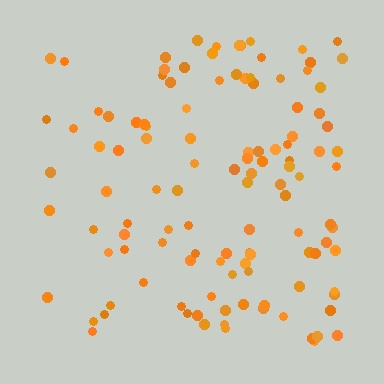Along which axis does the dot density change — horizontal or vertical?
Horizontal.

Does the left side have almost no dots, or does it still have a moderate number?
Still a moderate number, just noticeably fewer than the right.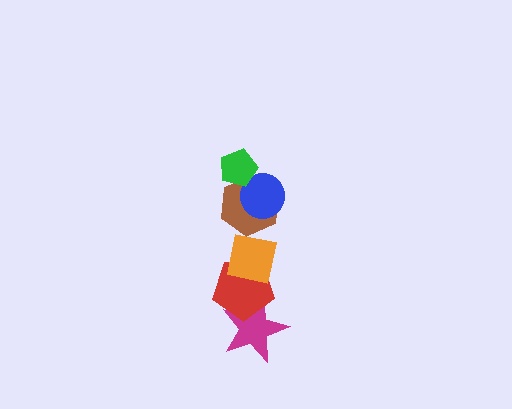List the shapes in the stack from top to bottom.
From top to bottom: the green pentagon, the blue circle, the brown hexagon, the orange square, the red pentagon, the magenta star.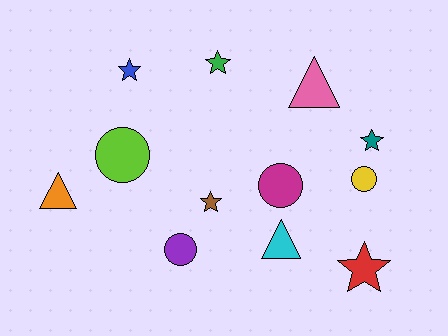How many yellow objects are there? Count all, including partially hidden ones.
There is 1 yellow object.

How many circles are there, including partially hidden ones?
There are 4 circles.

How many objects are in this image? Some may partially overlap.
There are 12 objects.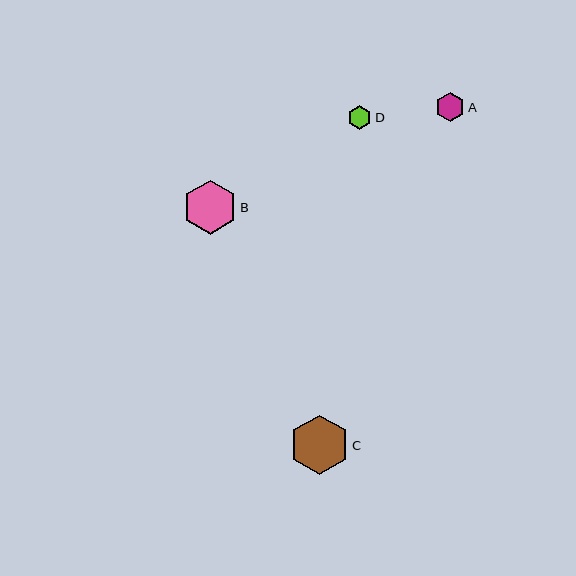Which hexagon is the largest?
Hexagon C is the largest with a size of approximately 59 pixels.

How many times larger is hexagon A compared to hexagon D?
Hexagon A is approximately 1.2 times the size of hexagon D.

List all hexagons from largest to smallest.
From largest to smallest: C, B, A, D.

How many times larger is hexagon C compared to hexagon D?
Hexagon C is approximately 2.5 times the size of hexagon D.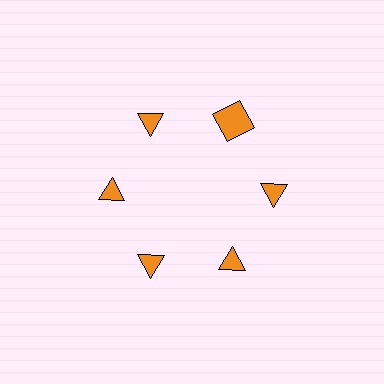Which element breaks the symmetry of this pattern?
The orange square at roughly the 1 o'clock position breaks the symmetry. All other shapes are orange triangles.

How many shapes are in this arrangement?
There are 6 shapes arranged in a ring pattern.